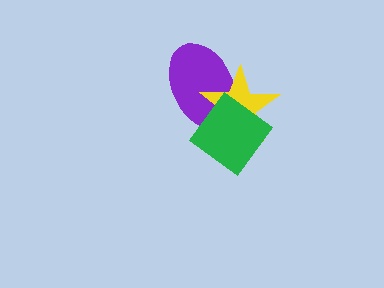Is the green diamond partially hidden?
No, no other shape covers it.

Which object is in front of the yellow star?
The green diamond is in front of the yellow star.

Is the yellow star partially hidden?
Yes, it is partially covered by another shape.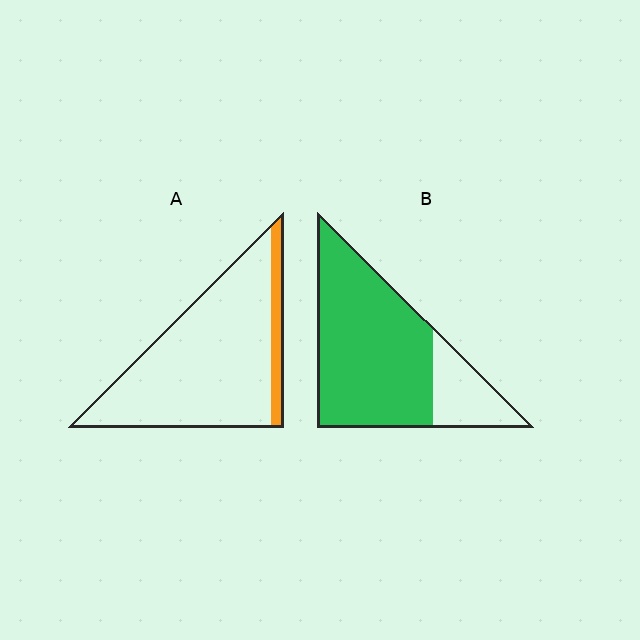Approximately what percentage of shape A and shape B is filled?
A is approximately 10% and B is approximately 80%.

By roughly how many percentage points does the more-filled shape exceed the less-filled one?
By roughly 65 percentage points (B over A).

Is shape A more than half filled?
No.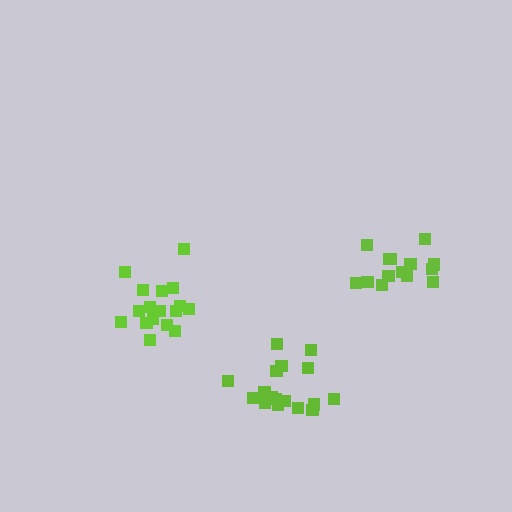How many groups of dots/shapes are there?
There are 3 groups.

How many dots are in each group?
Group 1: 17 dots, Group 2: 17 dots, Group 3: 14 dots (48 total).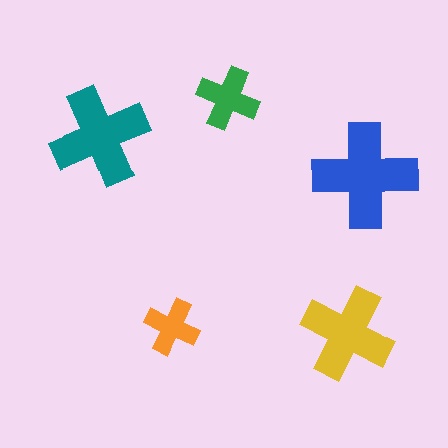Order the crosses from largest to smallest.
the blue one, the teal one, the yellow one, the green one, the orange one.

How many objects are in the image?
There are 5 objects in the image.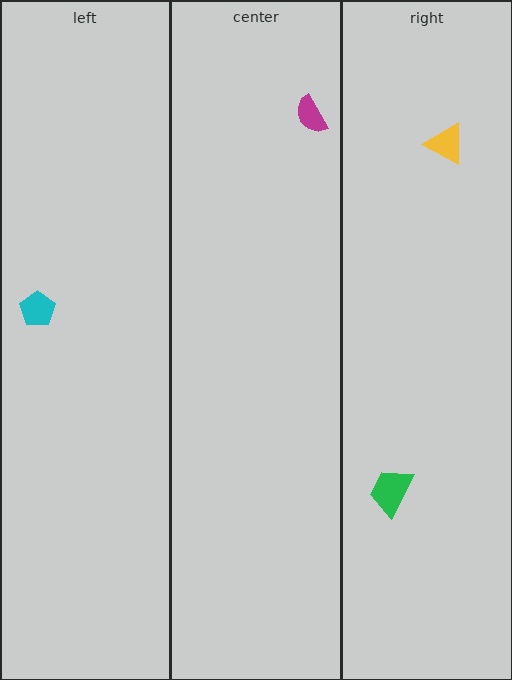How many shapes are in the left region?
1.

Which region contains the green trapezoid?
The right region.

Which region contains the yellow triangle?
The right region.